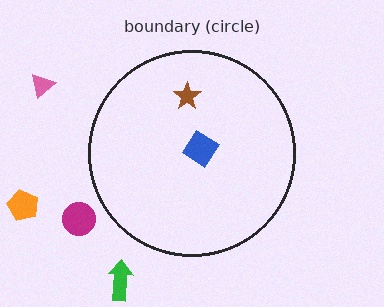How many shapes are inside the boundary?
2 inside, 4 outside.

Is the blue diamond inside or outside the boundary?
Inside.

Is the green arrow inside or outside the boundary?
Outside.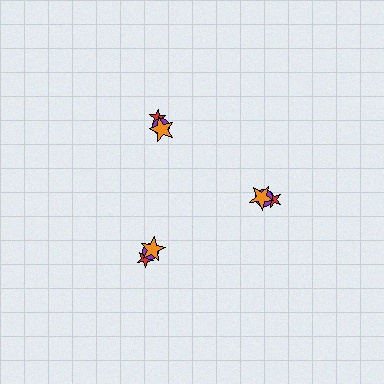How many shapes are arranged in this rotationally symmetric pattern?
There are 9 shapes, arranged in 3 groups of 3.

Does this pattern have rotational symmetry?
Yes, this pattern has 3-fold rotational symmetry. It looks the same after rotating 120 degrees around the center.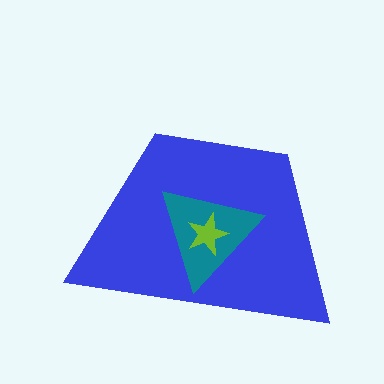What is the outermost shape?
The blue trapezoid.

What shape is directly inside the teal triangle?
The lime star.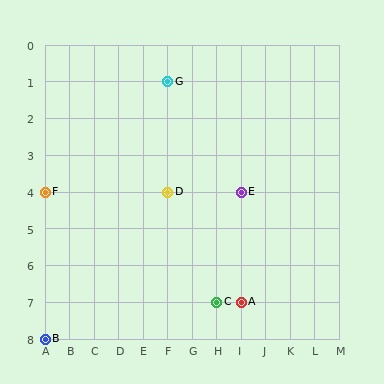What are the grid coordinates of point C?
Point C is at grid coordinates (H, 7).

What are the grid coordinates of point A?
Point A is at grid coordinates (I, 7).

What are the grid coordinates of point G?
Point G is at grid coordinates (F, 1).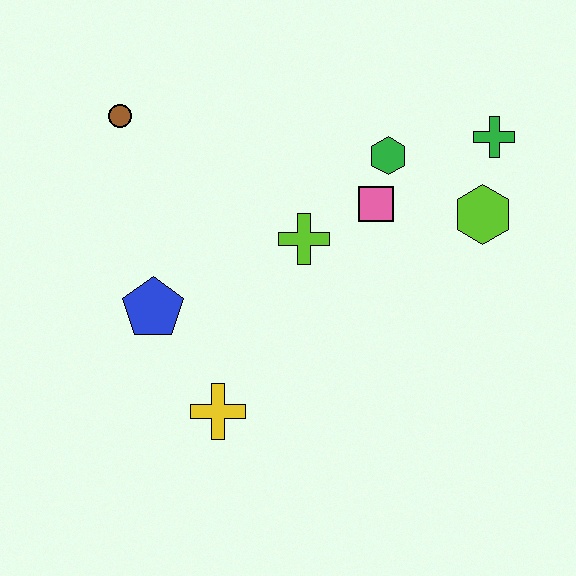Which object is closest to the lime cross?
The pink square is closest to the lime cross.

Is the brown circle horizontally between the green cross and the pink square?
No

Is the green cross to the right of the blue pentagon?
Yes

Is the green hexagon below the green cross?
Yes